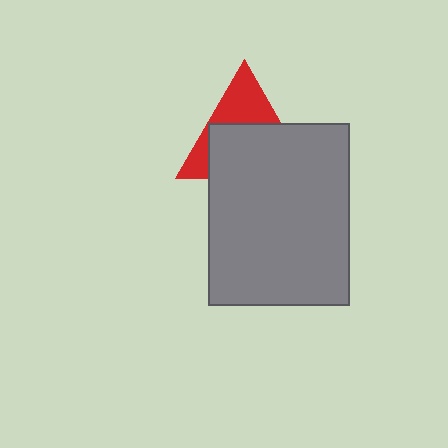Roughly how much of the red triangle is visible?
A small part of it is visible (roughly 40%).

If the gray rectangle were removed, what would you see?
You would see the complete red triangle.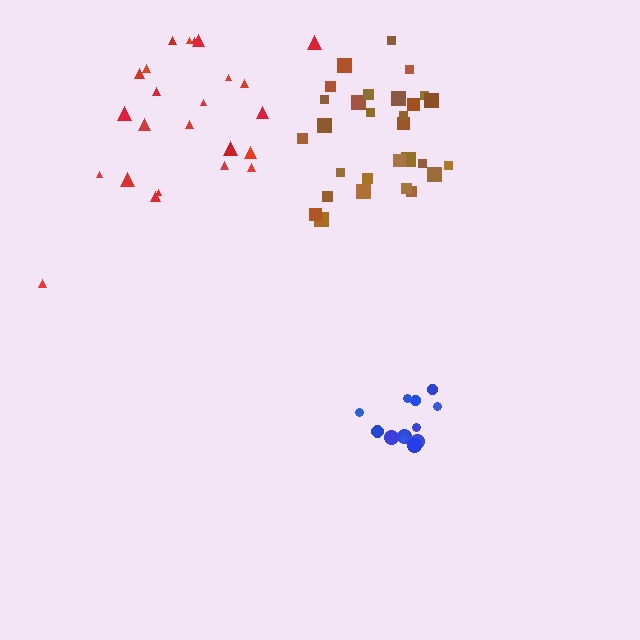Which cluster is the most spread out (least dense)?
Red.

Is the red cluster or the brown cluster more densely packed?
Brown.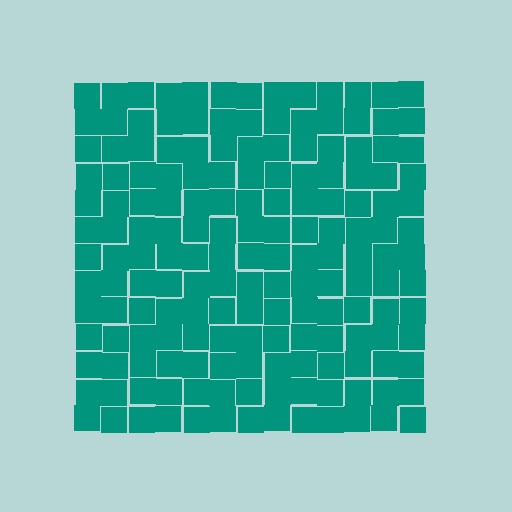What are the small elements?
The small elements are squares.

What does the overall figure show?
The overall figure shows a square.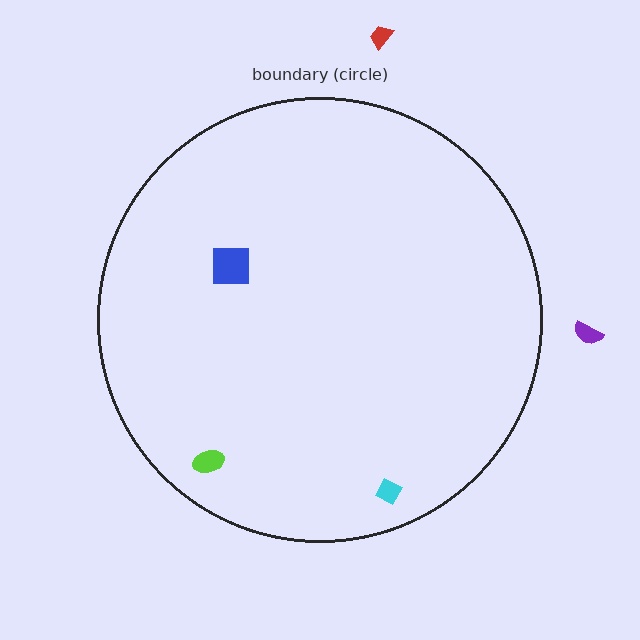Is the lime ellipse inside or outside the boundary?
Inside.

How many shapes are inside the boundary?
3 inside, 2 outside.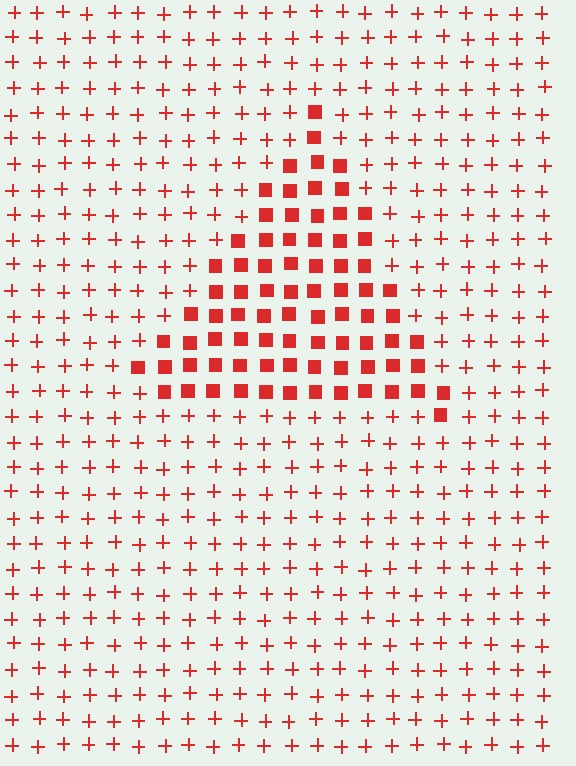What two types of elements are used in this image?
The image uses squares inside the triangle region and plus signs outside it.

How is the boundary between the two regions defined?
The boundary is defined by a change in element shape: squares inside vs. plus signs outside. All elements share the same color and spacing.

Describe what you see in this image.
The image is filled with small red elements arranged in a uniform grid. A triangle-shaped region contains squares, while the surrounding area contains plus signs. The boundary is defined purely by the change in element shape.